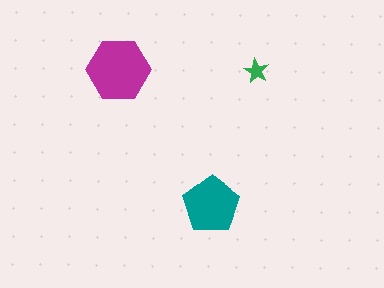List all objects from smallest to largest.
The green star, the teal pentagon, the magenta hexagon.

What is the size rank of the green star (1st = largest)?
3rd.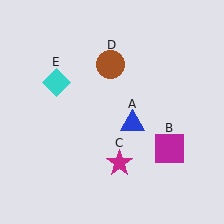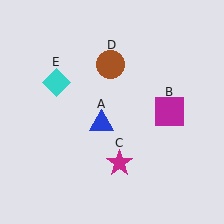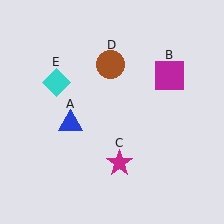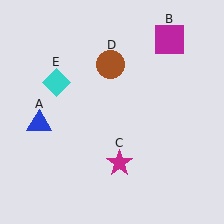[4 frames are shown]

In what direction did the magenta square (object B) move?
The magenta square (object B) moved up.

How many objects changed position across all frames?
2 objects changed position: blue triangle (object A), magenta square (object B).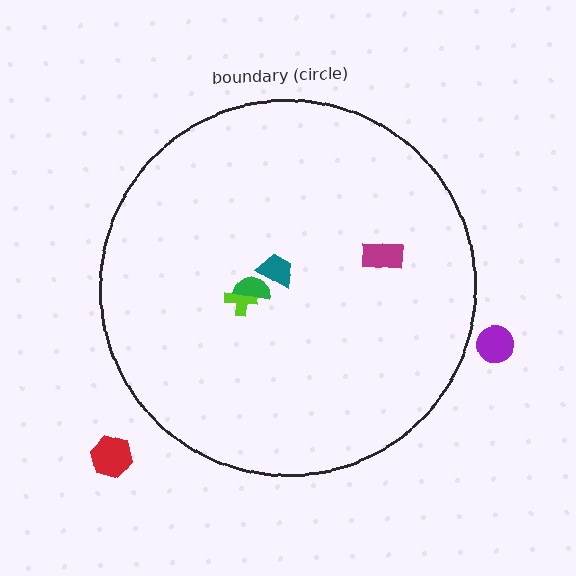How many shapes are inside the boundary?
4 inside, 2 outside.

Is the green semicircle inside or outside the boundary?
Inside.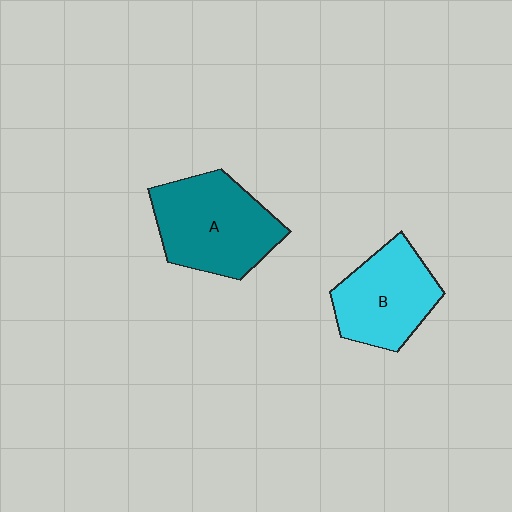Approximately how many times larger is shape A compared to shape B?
Approximately 1.2 times.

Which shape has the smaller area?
Shape B (cyan).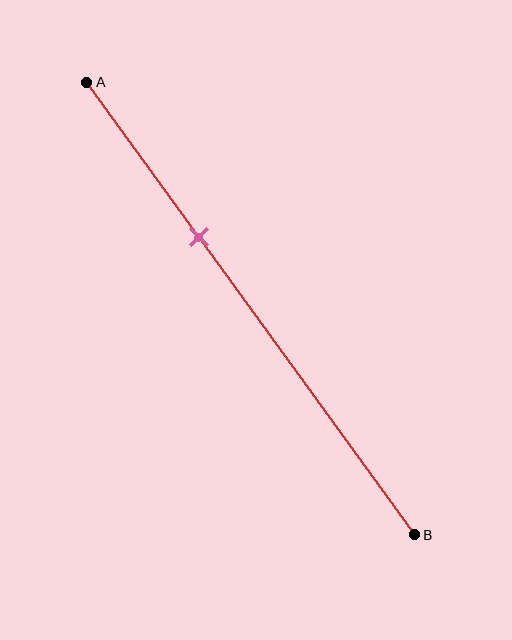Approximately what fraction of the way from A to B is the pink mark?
The pink mark is approximately 35% of the way from A to B.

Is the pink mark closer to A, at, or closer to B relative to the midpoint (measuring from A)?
The pink mark is closer to point A than the midpoint of segment AB.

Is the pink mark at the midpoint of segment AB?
No, the mark is at about 35% from A, not at the 50% midpoint.